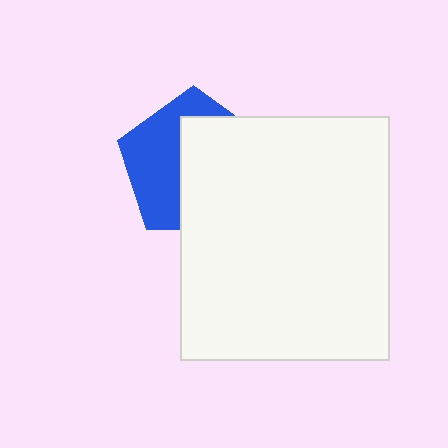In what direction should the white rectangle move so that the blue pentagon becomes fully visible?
The white rectangle should move right. That is the shortest direction to clear the overlap and leave the blue pentagon fully visible.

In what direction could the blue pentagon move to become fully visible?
The blue pentagon could move left. That would shift it out from behind the white rectangle entirely.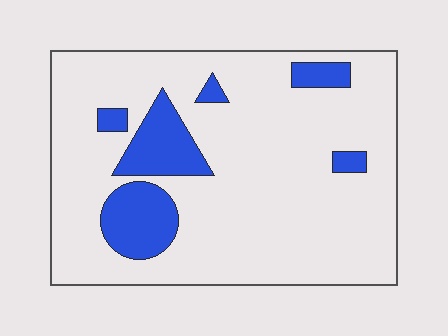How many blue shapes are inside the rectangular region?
6.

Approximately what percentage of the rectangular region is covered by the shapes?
Approximately 15%.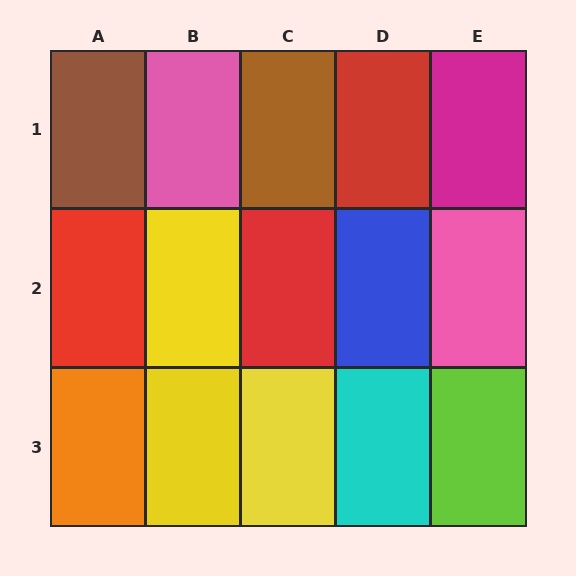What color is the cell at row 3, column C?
Yellow.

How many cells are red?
3 cells are red.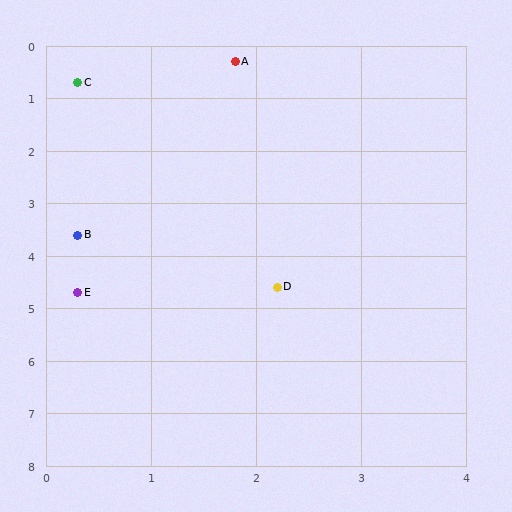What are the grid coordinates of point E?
Point E is at approximately (0.3, 4.7).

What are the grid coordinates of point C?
Point C is at approximately (0.3, 0.7).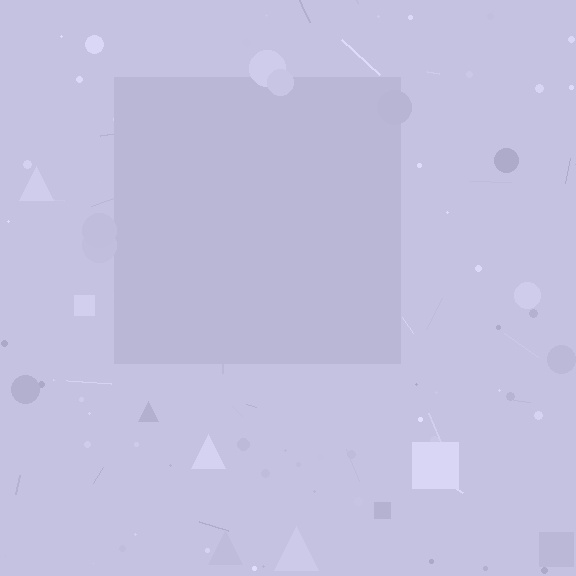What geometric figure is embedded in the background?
A square is embedded in the background.